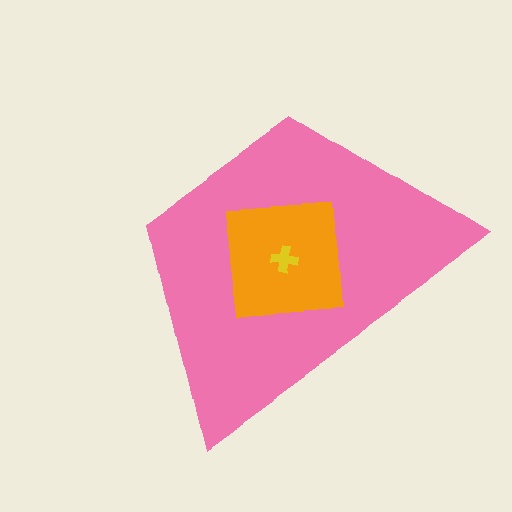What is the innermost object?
The yellow cross.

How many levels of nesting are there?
3.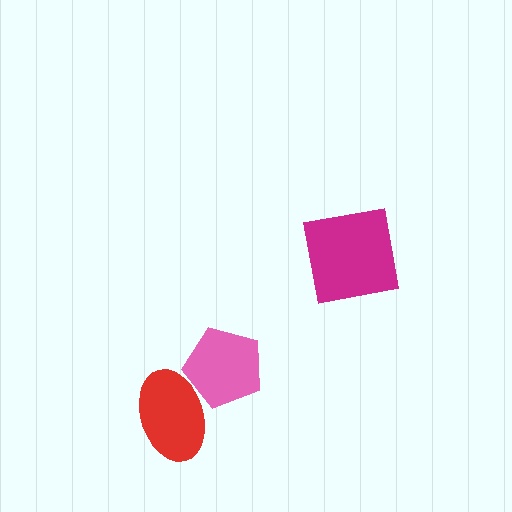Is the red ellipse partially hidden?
Yes, it is partially covered by another shape.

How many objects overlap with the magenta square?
0 objects overlap with the magenta square.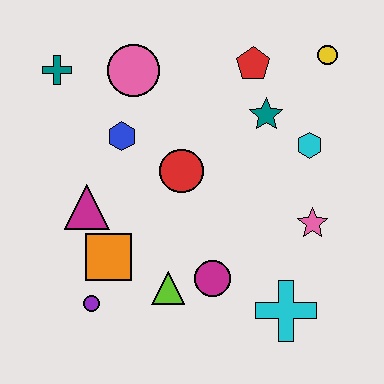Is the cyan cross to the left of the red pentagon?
No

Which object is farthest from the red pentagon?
The purple circle is farthest from the red pentagon.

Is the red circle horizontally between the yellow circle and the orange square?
Yes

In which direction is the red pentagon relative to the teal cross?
The red pentagon is to the right of the teal cross.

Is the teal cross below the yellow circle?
Yes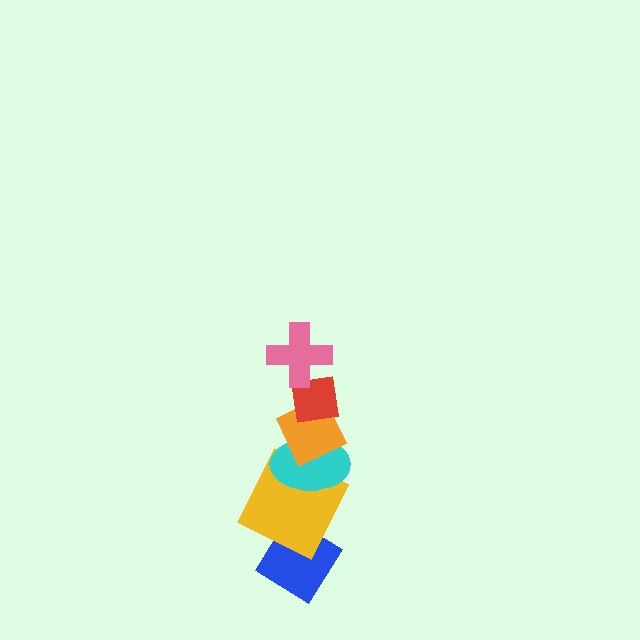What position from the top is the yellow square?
The yellow square is 5th from the top.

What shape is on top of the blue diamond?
The yellow square is on top of the blue diamond.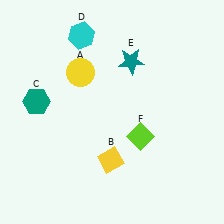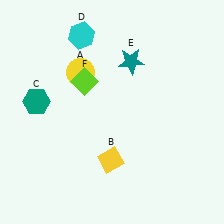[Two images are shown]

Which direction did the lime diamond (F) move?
The lime diamond (F) moved left.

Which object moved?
The lime diamond (F) moved left.